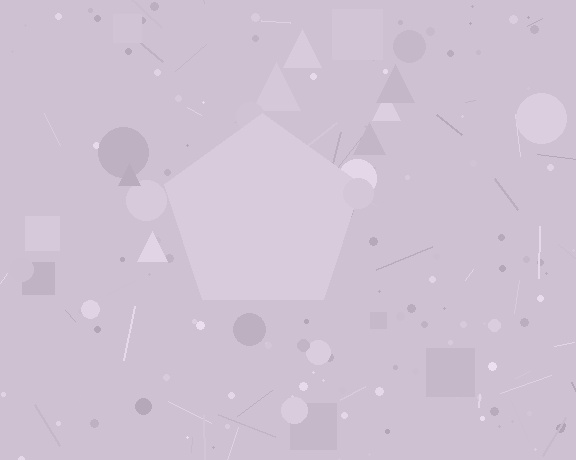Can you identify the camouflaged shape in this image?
The camouflaged shape is a pentagon.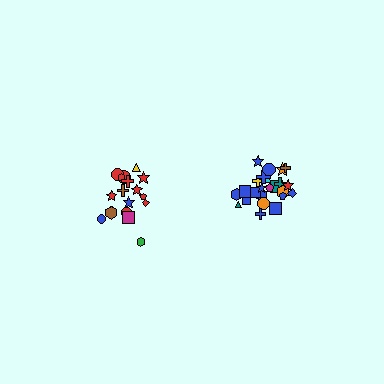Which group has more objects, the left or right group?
The right group.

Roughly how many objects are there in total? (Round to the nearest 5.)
Roughly 45 objects in total.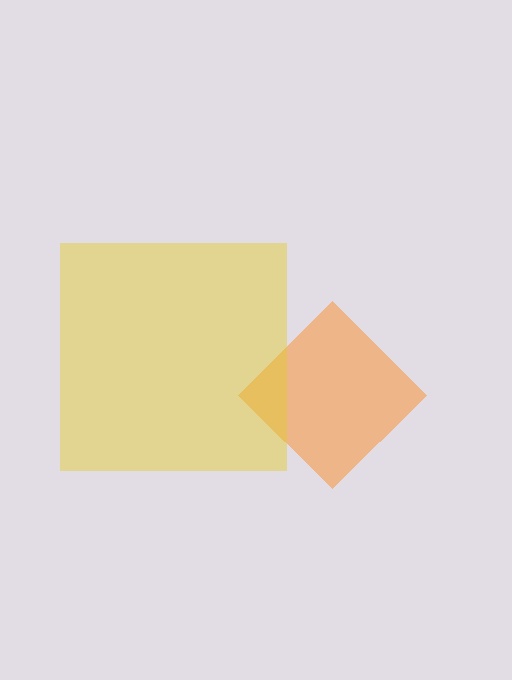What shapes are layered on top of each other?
The layered shapes are: an orange diamond, a yellow square.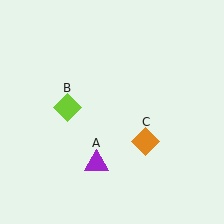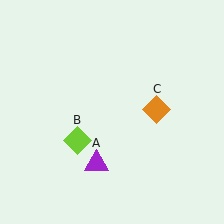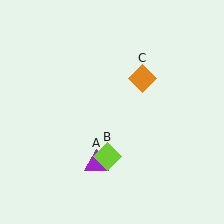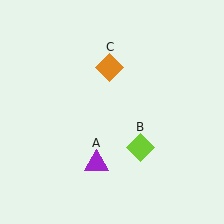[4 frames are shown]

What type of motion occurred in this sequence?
The lime diamond (object B), orange diamond (object C) rotated counterclockwise around the center of the scene.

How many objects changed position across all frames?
2 objects changed position: lime diamond (object B), orange diamond (object C).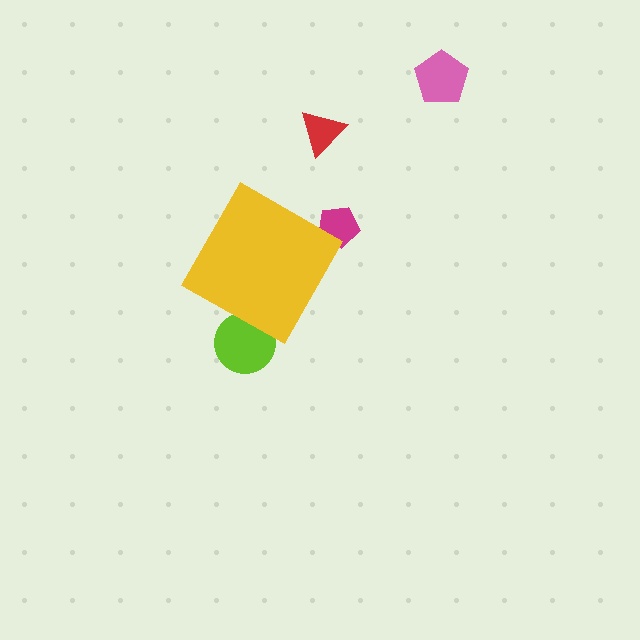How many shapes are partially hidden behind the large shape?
2 shapes are partially hidden.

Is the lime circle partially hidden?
Yes, the lime circle is partially hidden behind the yellow diamond.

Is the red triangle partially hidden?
No, the red triangle is fully visible.